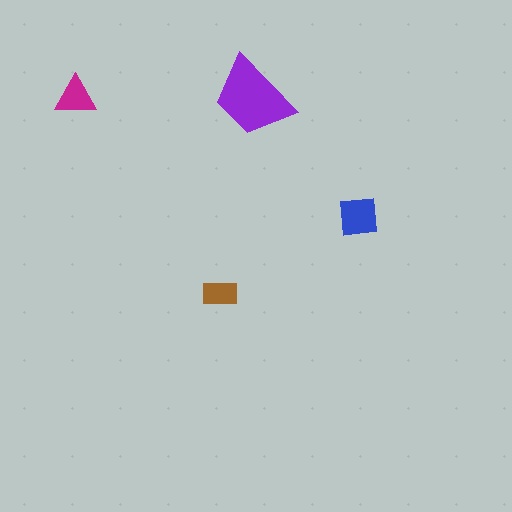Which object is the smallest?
The brown rectangle.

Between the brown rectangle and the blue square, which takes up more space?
The blue square.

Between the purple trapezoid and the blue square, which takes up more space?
The purple trapezoid.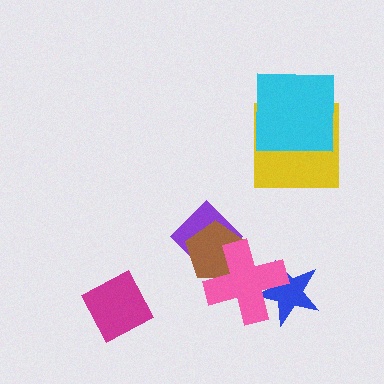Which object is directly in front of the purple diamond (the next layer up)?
The brown pentagon is directly in front of the purple diamond.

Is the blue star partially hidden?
Yes, it is partially covered by another shape.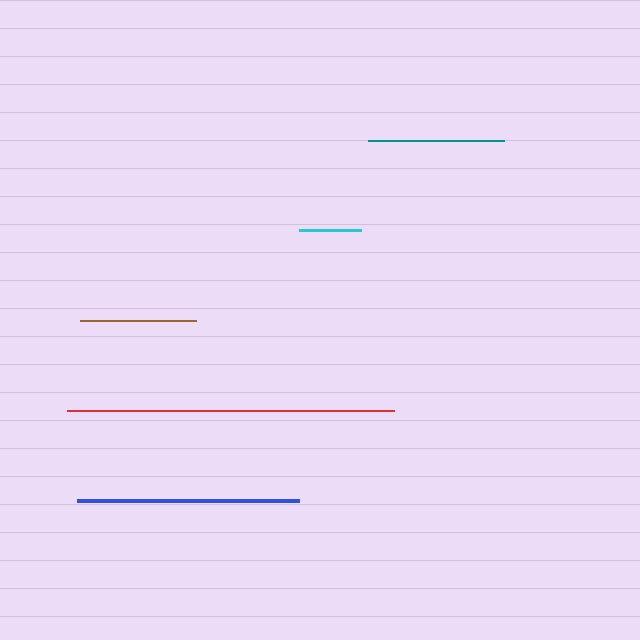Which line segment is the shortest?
The cyan line is the shortest at approximately 63 pixels.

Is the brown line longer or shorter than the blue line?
The blue line is longer than the brown line.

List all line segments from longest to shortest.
From longest to shortest: red, blue, teal, brown, cyan.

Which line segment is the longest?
The red line is the longest at approximately 327 pixels.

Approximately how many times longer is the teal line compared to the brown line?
The teal line is approximately 1.2 times the length of the brown line.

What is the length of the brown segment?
The brown segment is approximately 116 pixels long.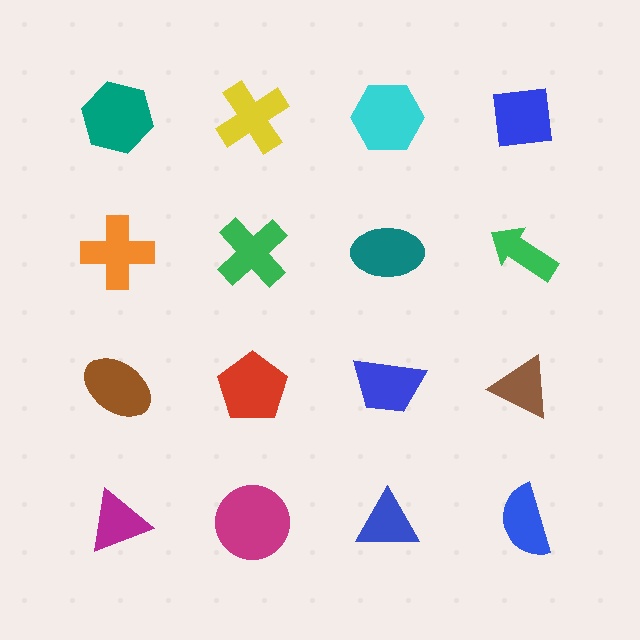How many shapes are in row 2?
4 shapes.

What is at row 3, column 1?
A brown ellipse.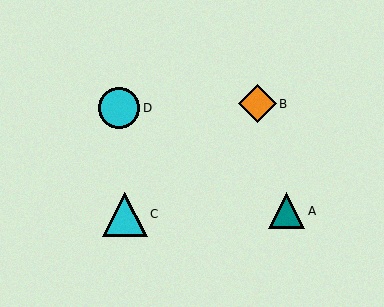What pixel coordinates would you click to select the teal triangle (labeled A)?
Click at (286, 211) to select the teal triangle A.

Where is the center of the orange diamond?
The center of the orange diamond is at (257, 104).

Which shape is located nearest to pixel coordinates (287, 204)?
The teal triangle (labeled A) at (286, 211) is nearest to that location.